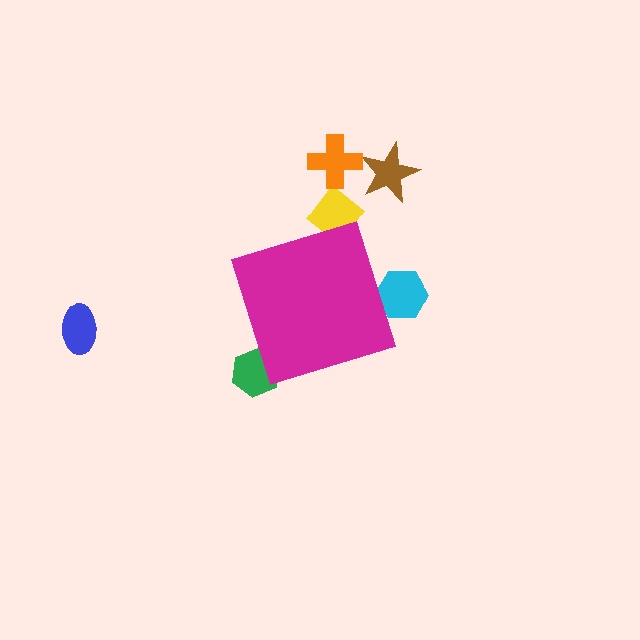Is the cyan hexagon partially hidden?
Yes, the cyan hexagon is partially hidden behind the magenta diamond.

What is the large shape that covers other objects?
A magenta diamond.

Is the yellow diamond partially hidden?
Yes, the yellow diamond is partially hidden behind the magenta diamond.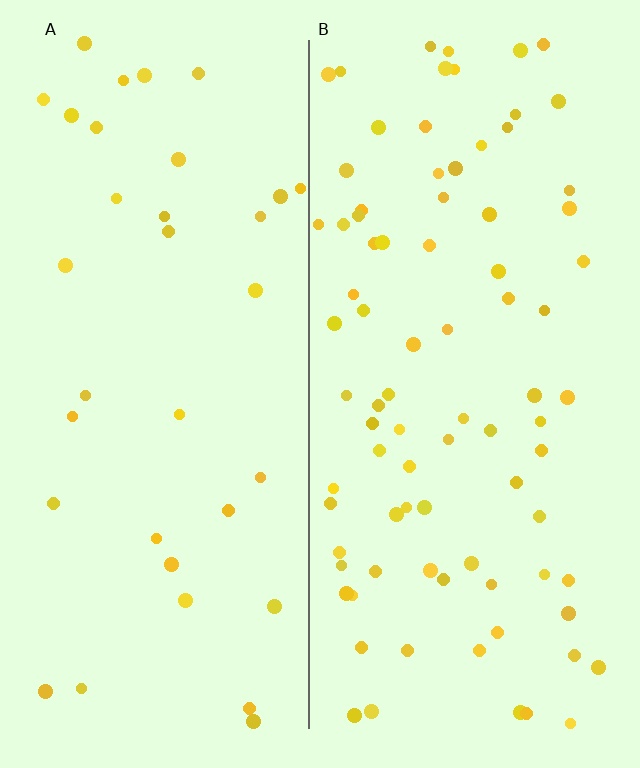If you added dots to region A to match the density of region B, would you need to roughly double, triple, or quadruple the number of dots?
Approximately double.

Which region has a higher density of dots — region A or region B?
B (the right).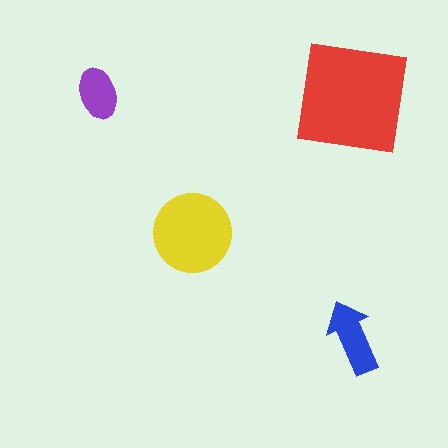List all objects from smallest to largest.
The purple ellipse, the blue arrow, the yellow circle, the red square.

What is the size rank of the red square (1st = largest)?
1st.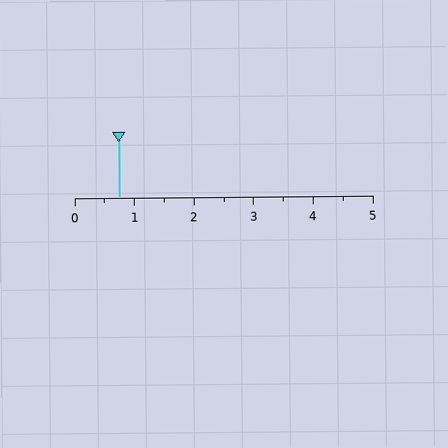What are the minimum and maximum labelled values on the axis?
The axis runs from 0 to 5.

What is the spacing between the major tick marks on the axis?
The major ticks are spaced 1 apart.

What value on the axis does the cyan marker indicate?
The marker indicates approximately 0.8.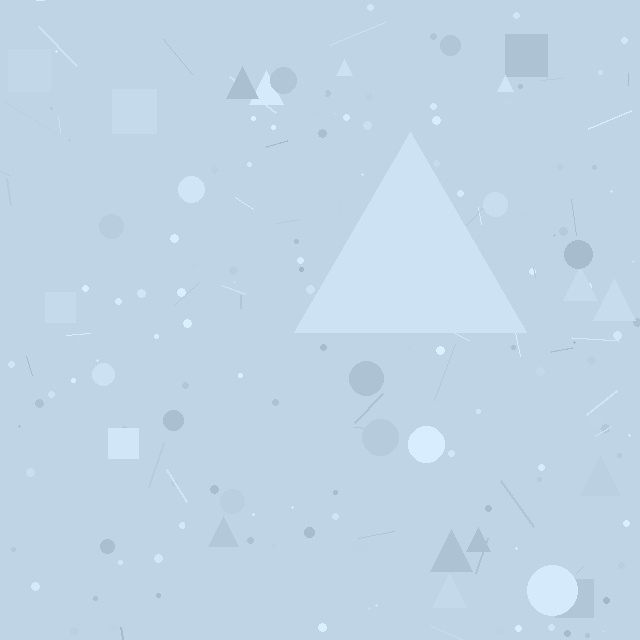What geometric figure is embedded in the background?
A triangle is embedded in the background.